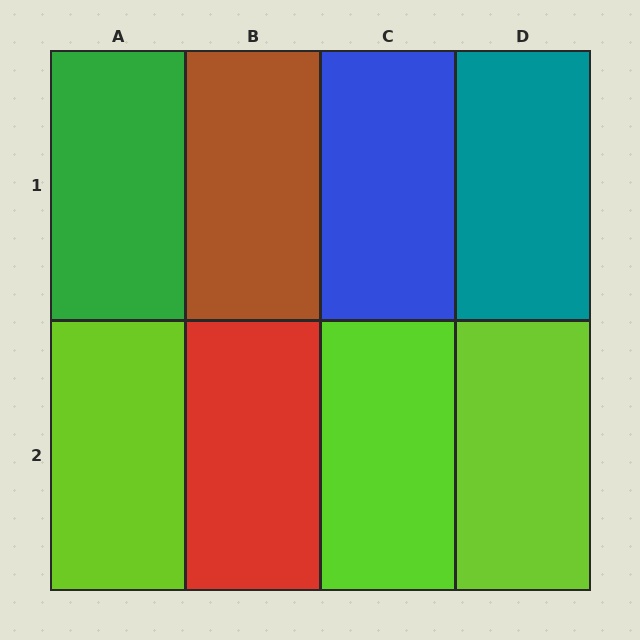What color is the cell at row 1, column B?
Brown.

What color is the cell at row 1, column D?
Teal.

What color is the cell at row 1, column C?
Blue.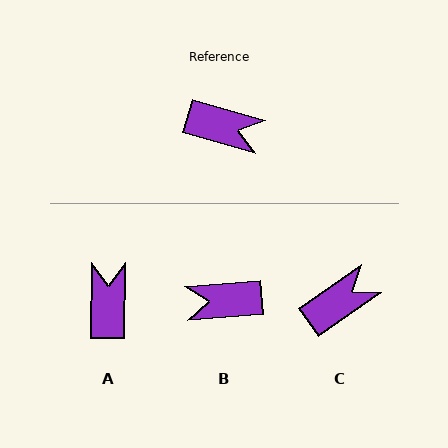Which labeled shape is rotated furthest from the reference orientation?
B, about 159 degrees away.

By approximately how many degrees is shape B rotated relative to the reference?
Approximately 159 degrees clockwise.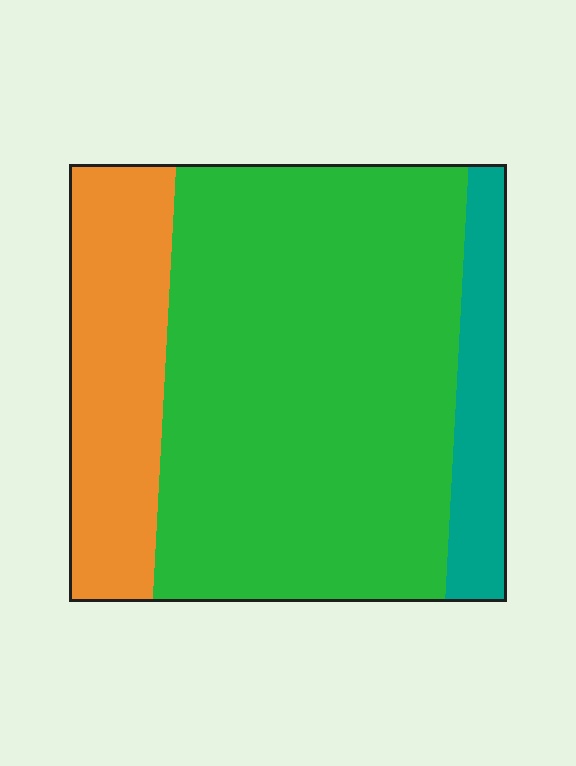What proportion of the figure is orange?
Orange takes up about one fifth (1/5) of the figure.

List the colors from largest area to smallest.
From largest to smallest: green, orange, teal.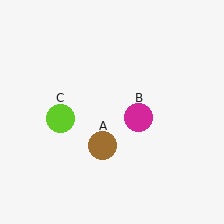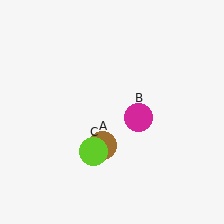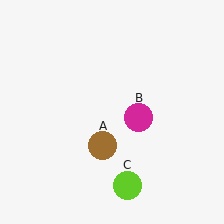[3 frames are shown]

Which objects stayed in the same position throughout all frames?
Brown circle (object A) and magenta circle (object B) remained stationary.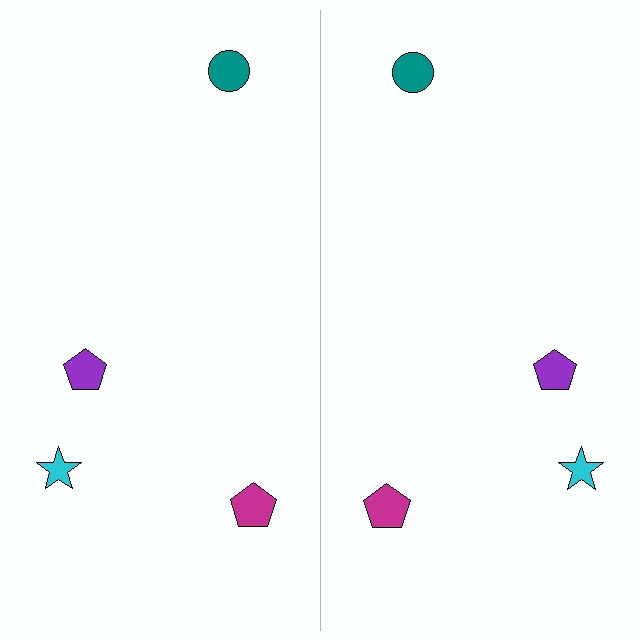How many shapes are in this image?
There are 8 shapes in this image.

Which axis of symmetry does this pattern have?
The pattern has a vertical axis of symmetry running through the center of the image.